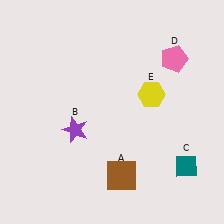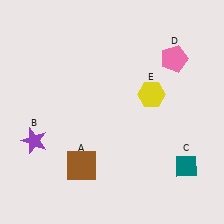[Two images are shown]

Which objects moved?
The objects that moved are: the brown square (A), the purple star (B).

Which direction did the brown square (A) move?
The brown square (A) moved left.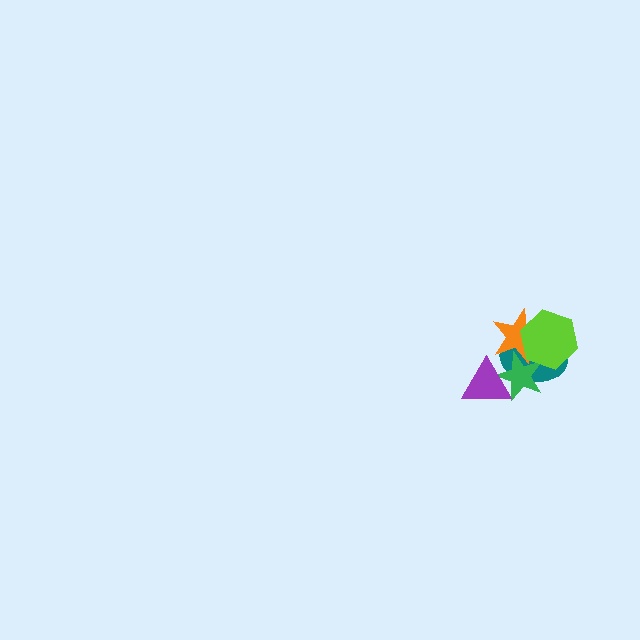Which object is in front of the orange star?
The lime hexagon is in front of the orange star.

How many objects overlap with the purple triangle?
2 objects overlap with the purple triangle.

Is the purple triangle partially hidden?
No, no other shape covers it.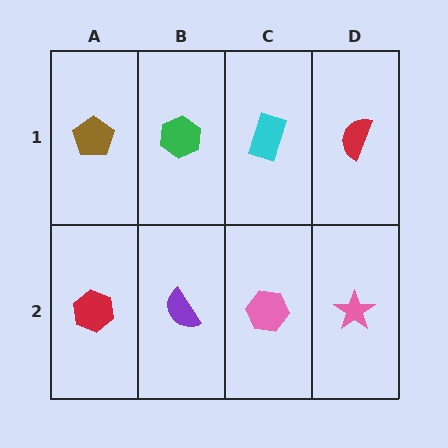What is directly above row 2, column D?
A red semicircle.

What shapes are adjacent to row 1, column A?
A red hexagon (row 2, column A), a green hexagon (row 1, column B).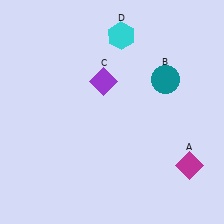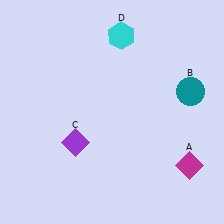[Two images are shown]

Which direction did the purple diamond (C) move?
The purple diamond (C) moved down.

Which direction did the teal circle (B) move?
The teal circle (B) moved right.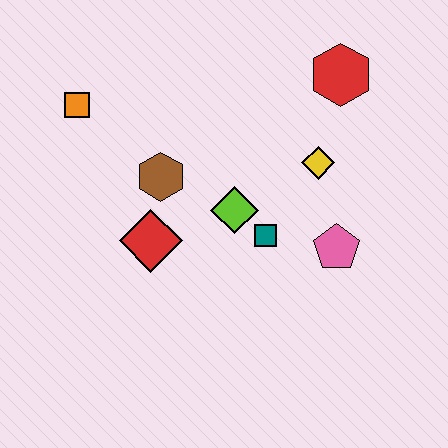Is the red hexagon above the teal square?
Yes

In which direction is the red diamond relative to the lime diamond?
The red diamond is to the left of the lime diamond.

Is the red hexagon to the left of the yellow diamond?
No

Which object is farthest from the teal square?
The orange square is farthest from the teal square.